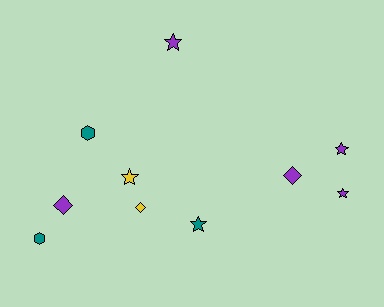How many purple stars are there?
There are 3 purple stars.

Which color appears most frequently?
Purple, with 5 objects.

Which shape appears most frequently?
Star, with 5 objects.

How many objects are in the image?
There are 10 objects.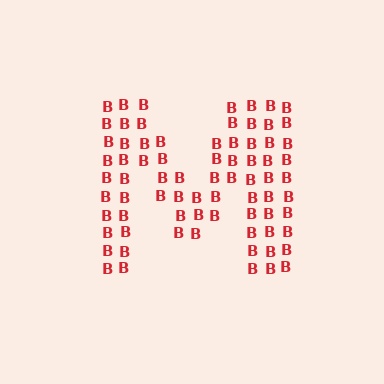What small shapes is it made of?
It is made of small letter B's.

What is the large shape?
The large shape is the letter M.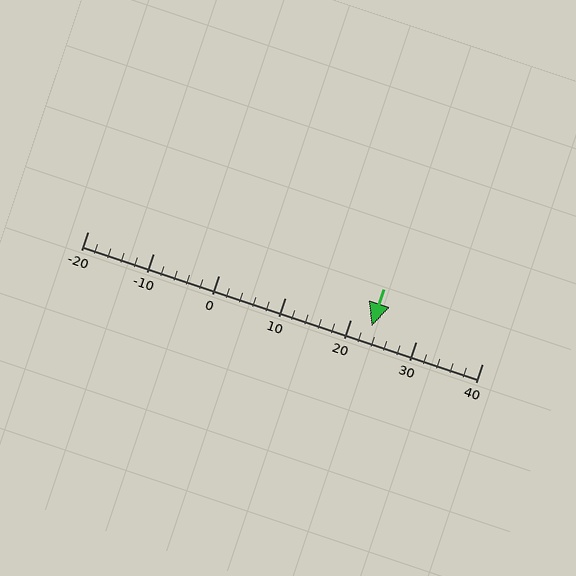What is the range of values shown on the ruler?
The ruler shows values from -20 to 40.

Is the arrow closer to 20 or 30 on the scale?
The arrow is closer to 20.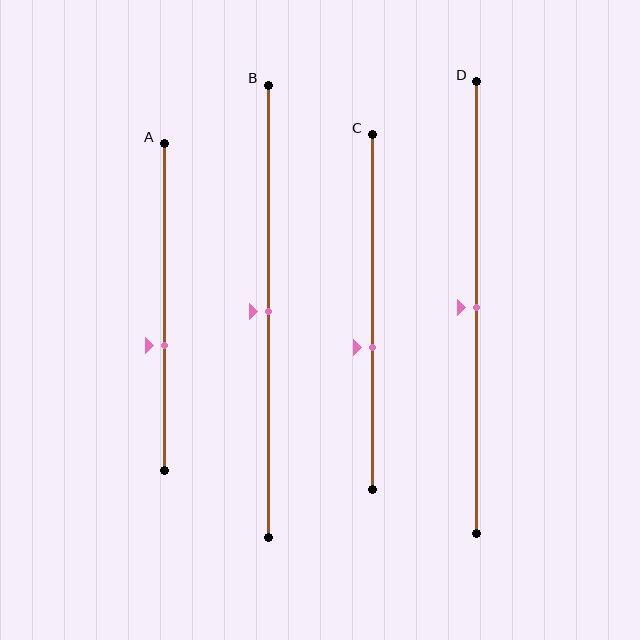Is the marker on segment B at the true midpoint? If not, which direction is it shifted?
Yes, the marker on segment B is at the true midpoint.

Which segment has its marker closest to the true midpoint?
Segment B has its marker closest to the true midpoint.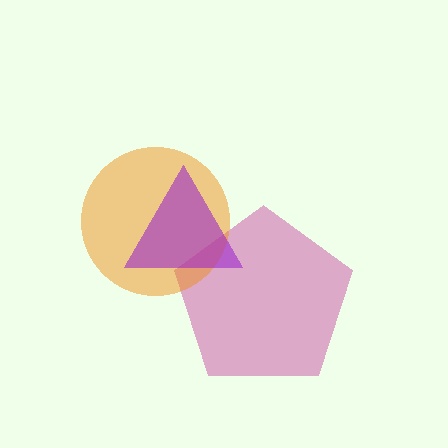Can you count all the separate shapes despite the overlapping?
Yes, there are 3 separate shapes.